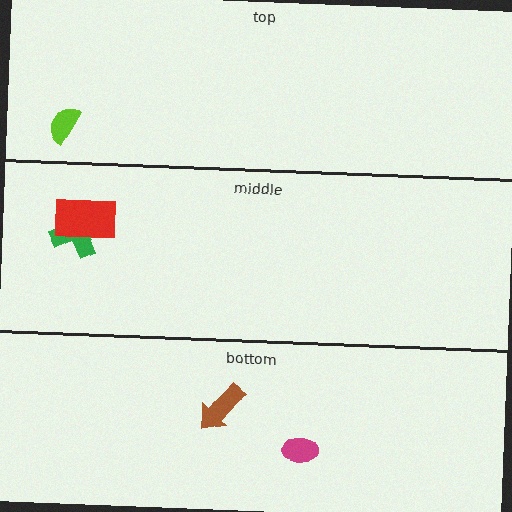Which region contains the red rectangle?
The middle region.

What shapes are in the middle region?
The green cross, the red rectangle.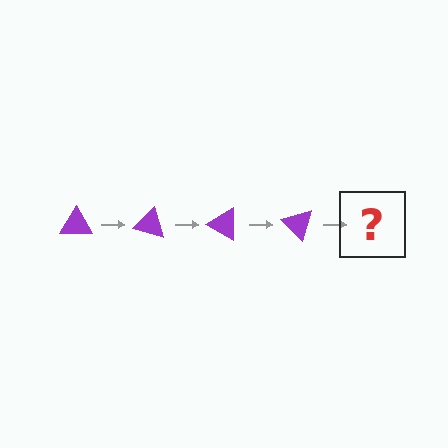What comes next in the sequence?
The next element should be a purple triangle rotated 60 degrees.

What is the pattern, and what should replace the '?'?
The pattern is that the triangle rotates 15 degrees each step. The '?' should be a purple triangle rotated 60 degrees.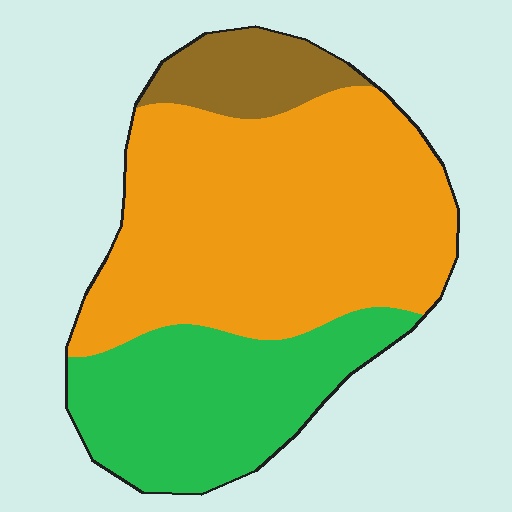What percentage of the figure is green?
Green takes up about one third (1/3) of the figure.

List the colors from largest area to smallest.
From largest to smallest: orange, green, brown.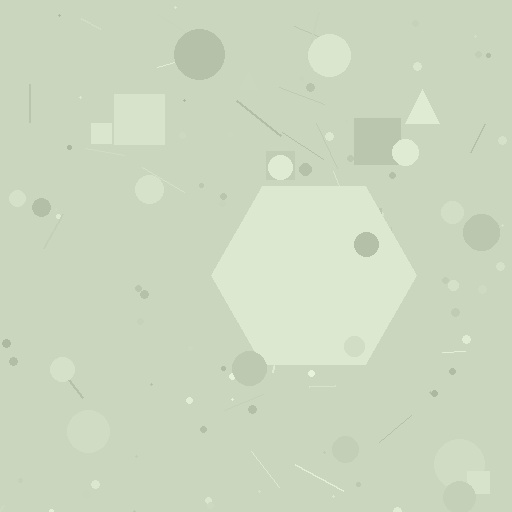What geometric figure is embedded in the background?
A hexagon is embedded in the background.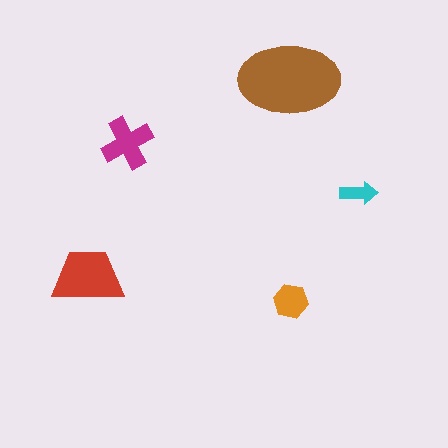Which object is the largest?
The brown ellipse.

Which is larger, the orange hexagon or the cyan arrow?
The orange hexagon.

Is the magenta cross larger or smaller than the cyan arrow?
Larger.